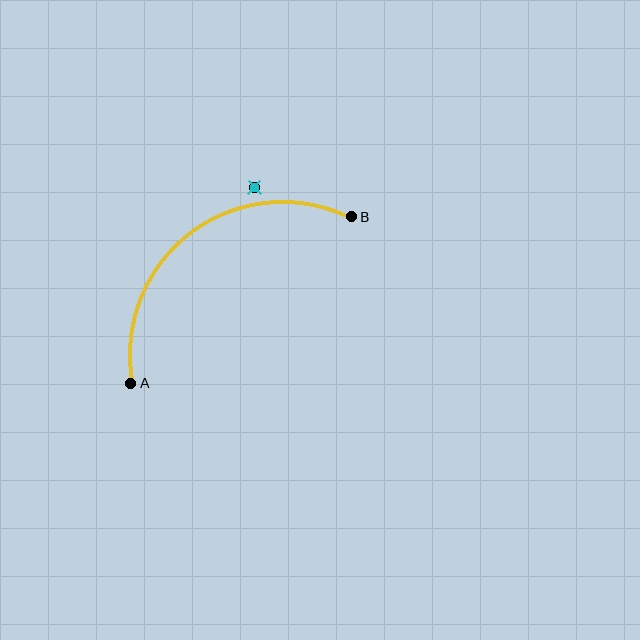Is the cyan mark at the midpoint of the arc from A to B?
No — the cyan mark does not lie on the arc at all. It sits slightly outside the curve.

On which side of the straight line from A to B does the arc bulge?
The arc bulges above and to the left of the straight line connecting A and B.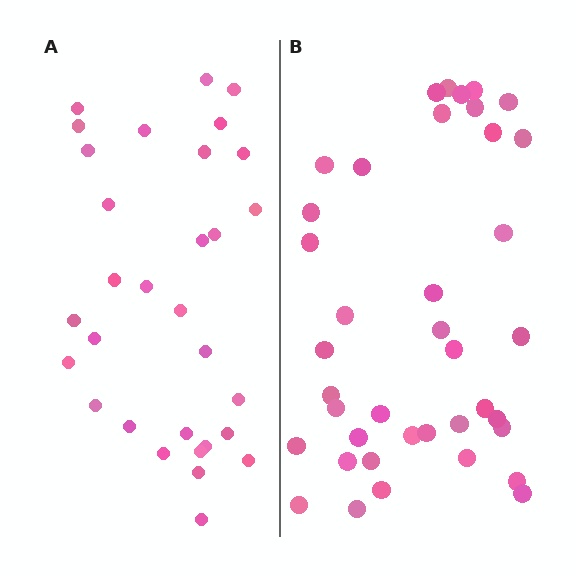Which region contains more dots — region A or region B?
Region B (the right region) has more dots.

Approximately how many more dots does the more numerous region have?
Region B has roughly 8 or so more dots than region A.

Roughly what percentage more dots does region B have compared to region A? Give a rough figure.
About 25% more.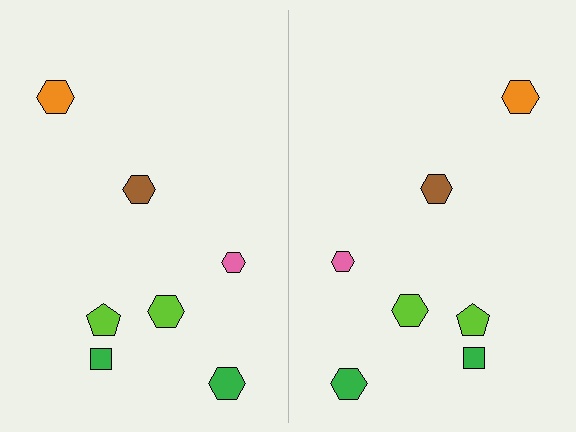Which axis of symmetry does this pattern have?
The pattern has a vertical axis of symmetry running through the center of the image.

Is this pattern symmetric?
Yes, this pattern has bilateral (reflection) symmetry.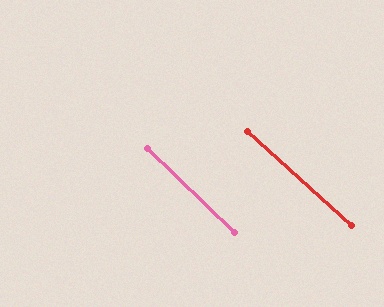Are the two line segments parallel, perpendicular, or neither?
Parallel — their directions differ by only 1.5°.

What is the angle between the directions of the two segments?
Approximately 1 degree.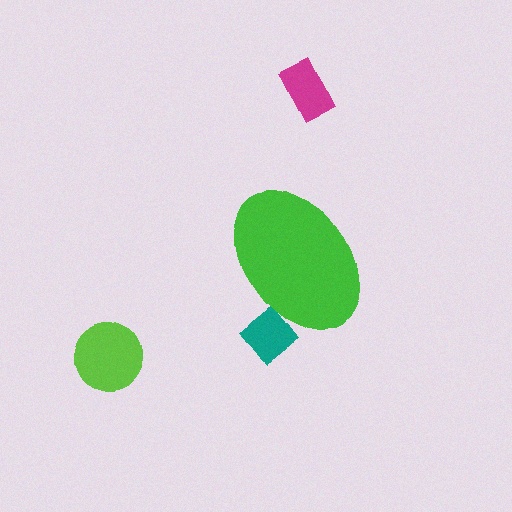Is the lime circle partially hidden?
No, the lime circle is fully visible.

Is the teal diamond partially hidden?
Yes, the teal diamond is partially hidden behind the green ellipse.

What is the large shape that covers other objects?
A green ellipse.